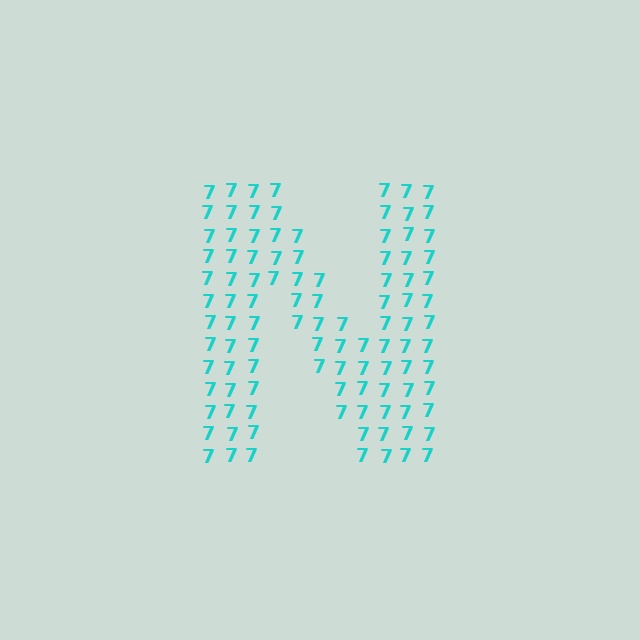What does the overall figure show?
The overall figure shows the letter N.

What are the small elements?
The small elements are digit 7's.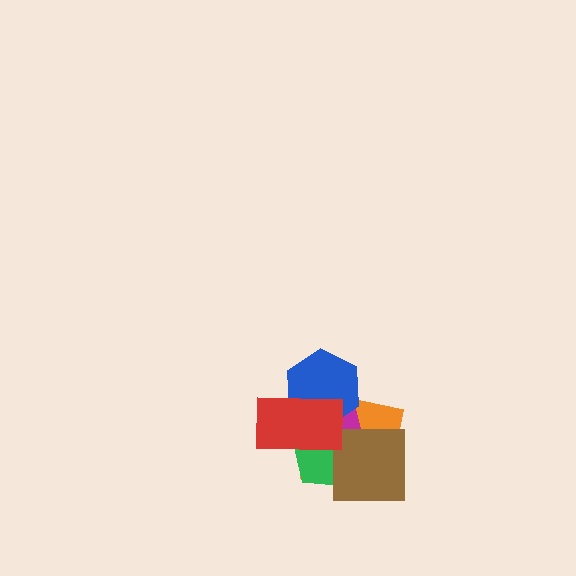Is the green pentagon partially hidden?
Yes, it is partially covered by another shape.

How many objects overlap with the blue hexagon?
4 objects overlap with the blue hexagon.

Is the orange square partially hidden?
Yes, it is partially covered by another shape.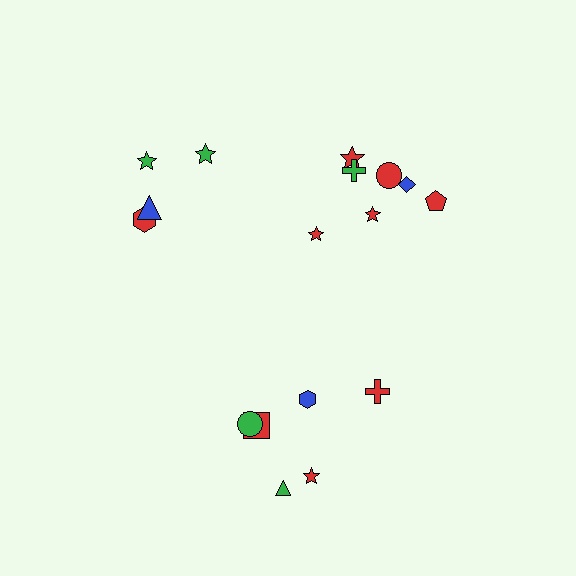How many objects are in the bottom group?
There are 6 objects.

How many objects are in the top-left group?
There are 4 objects.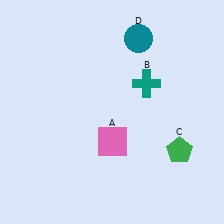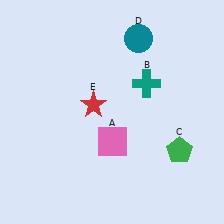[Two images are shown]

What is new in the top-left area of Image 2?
A red star (E) was added in the top-left area of Image 2.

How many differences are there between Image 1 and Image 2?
There is 1 difference between the two images.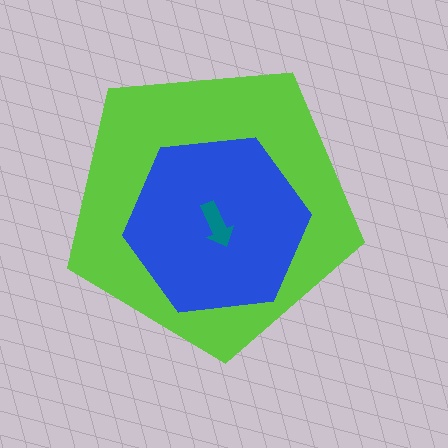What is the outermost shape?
The lime pentagon.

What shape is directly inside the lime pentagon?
The blue hexagon.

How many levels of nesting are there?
3.